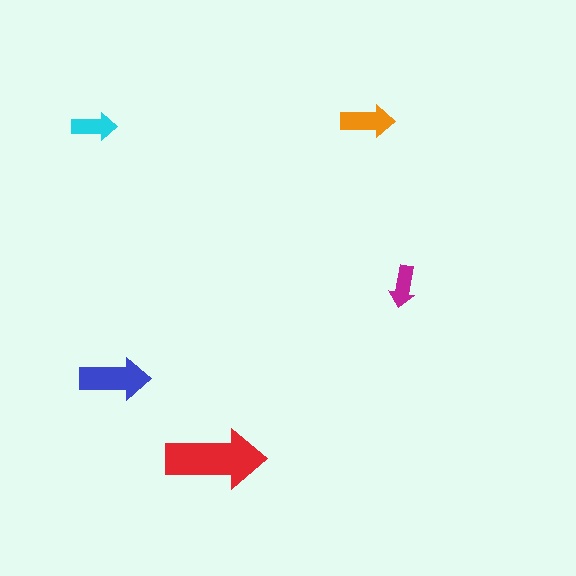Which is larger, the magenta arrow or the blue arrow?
The blue one.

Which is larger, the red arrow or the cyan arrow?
The red one.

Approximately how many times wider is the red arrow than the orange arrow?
About 2 times wider.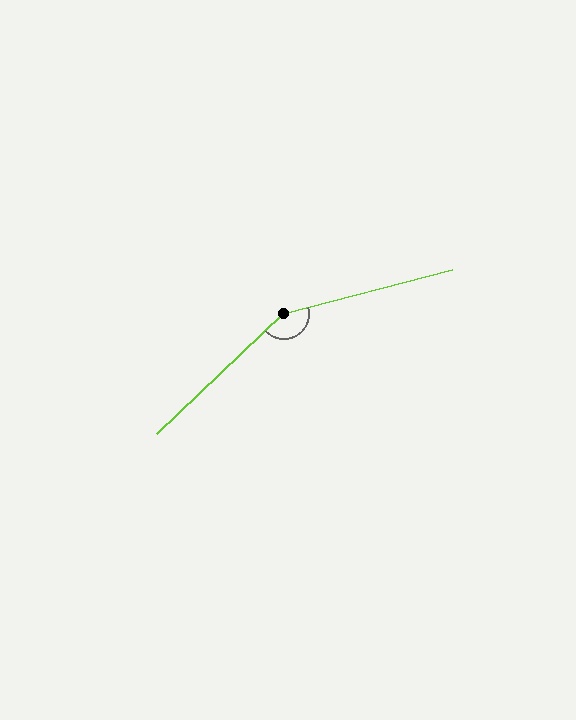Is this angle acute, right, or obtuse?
It is obtuse.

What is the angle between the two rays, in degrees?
Approximately 151 degrees.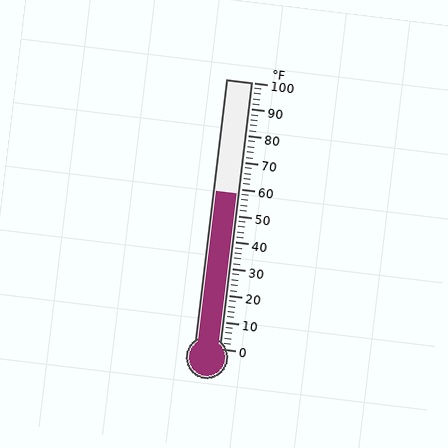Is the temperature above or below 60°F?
The temperature is below 60°F.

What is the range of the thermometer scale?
The thermometer scale ranges from 0°F to 100°F.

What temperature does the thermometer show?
The thermometer shows approximately 58°F.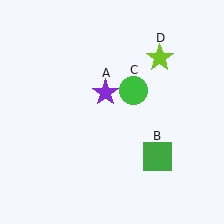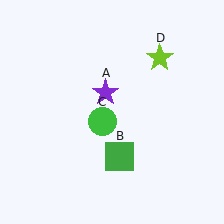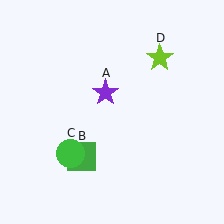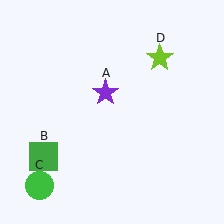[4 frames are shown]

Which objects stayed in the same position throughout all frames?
Purple star (object A) and lime star (object D) remained stationary.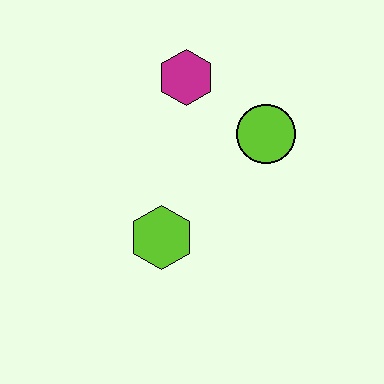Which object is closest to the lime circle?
The magenta hexagon is closest to the lime circle.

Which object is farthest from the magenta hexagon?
The lime hexagon is farthest from the magenta hexagon.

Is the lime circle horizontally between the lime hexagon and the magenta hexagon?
No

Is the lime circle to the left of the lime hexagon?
No